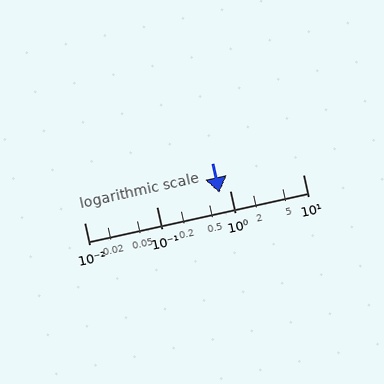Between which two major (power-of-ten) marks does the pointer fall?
The pointer is between 0.1 and 1.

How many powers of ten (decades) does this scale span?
The scale spans 3 decades, from 0.01 to 10.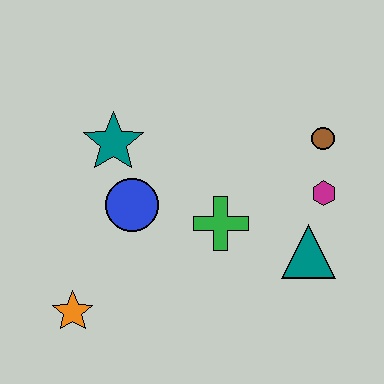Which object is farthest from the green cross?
The orange star is farthest from the green cross.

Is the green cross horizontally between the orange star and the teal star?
No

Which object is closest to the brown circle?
The magenta hexagon is closest to the brown circle.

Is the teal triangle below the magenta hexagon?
Yes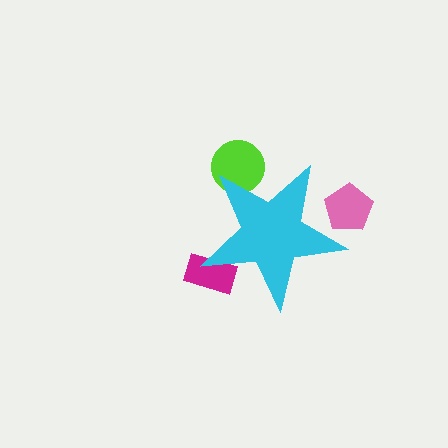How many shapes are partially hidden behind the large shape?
3 shapes are partially hidden.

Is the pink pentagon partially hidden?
Yes, the pink pentagon is partially hidden behind the cyan star.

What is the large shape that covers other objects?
A cyan star.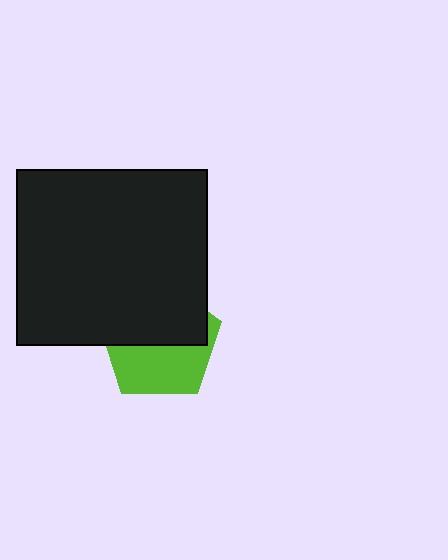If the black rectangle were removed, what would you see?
You would see the complete lime pentagon.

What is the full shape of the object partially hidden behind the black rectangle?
The partially hidden object is a lime pentagon.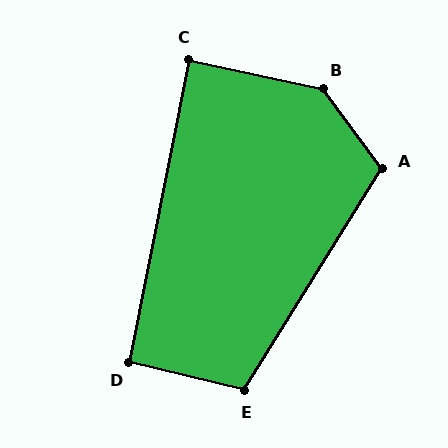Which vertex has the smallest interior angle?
C, at approximately 89 degrees.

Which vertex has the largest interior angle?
B, at approximately 138 degrees.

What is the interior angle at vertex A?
Approximately 112 degrees (obtuse).